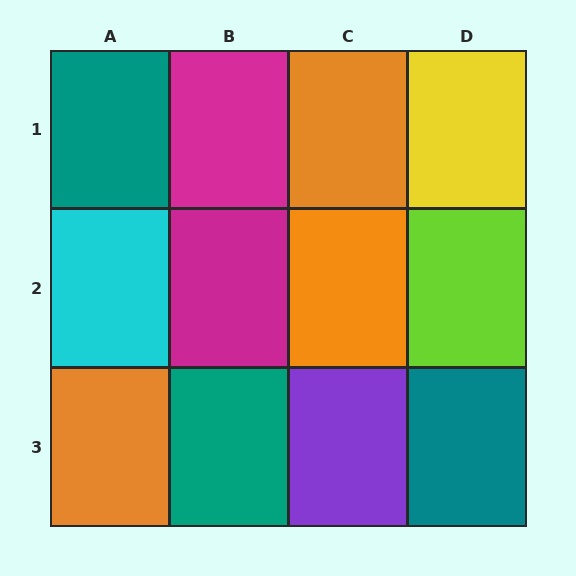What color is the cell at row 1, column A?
Teal.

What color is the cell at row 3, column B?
Teal.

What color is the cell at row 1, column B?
Magenta.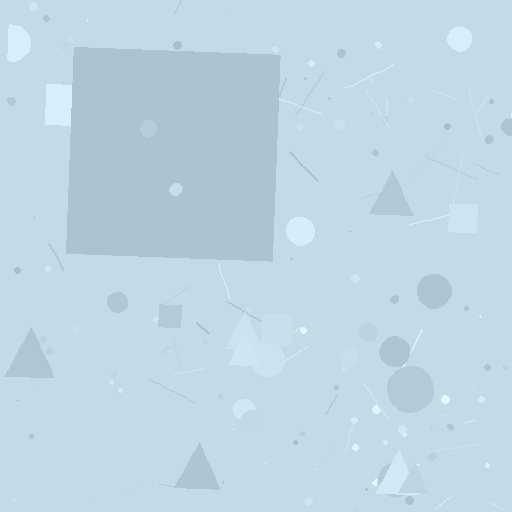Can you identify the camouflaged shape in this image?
The camouflaged shape is a square.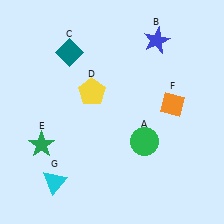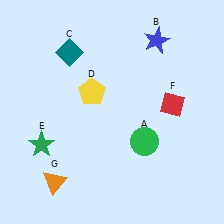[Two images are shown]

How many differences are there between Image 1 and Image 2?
There are 2 differences between the two images.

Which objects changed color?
F changed from orange to red. G changed from cyan to orange.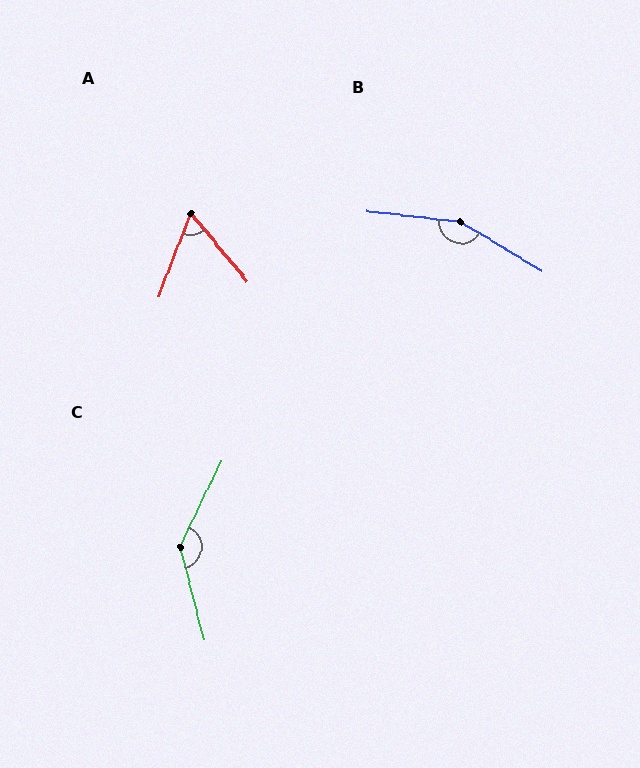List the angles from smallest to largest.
A (60°), C (140°), B (155°).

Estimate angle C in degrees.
Approximately 140 degrees.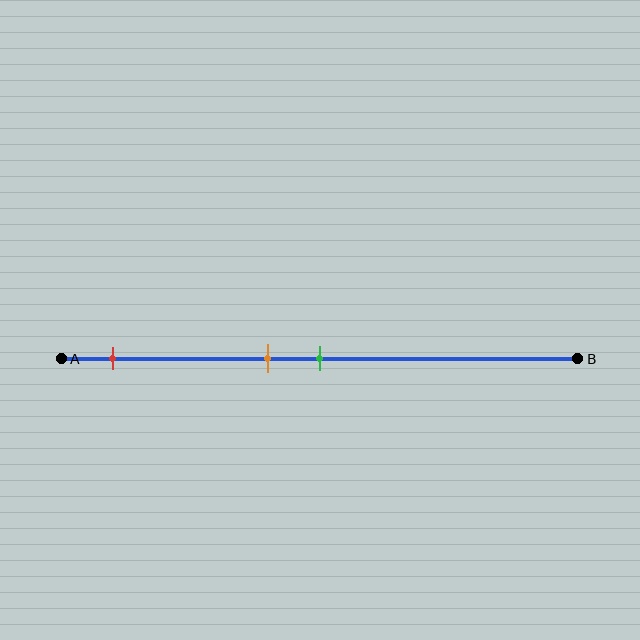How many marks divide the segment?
There are 3 marks dividing the segment.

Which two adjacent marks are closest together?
The orange and green marks are the closest adjacent pair.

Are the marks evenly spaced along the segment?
No, the marks are not evenly spaced.